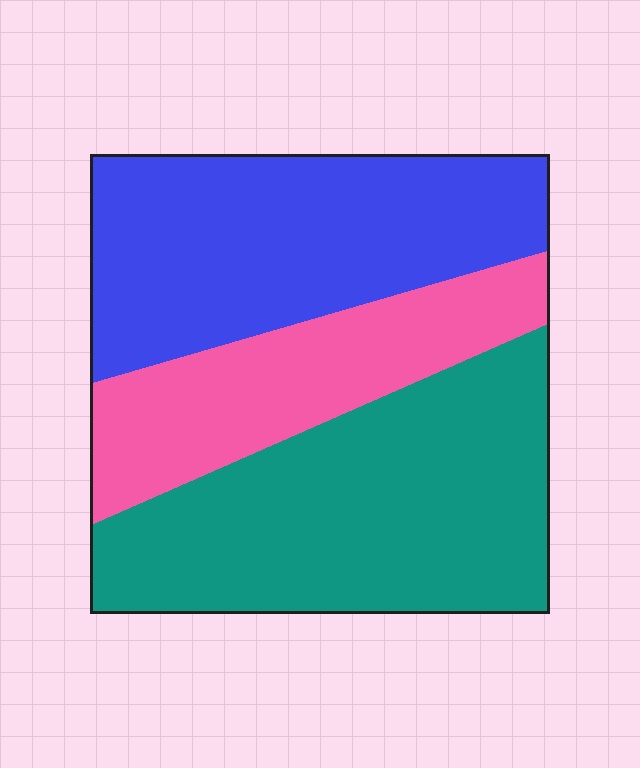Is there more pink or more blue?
Blue.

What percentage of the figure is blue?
Blue covers around 35% of the figure.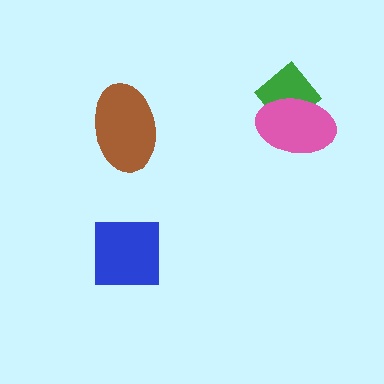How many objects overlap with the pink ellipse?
1 object overlaps with the pink ellipse.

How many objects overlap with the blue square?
0 objects overlap with the blue square.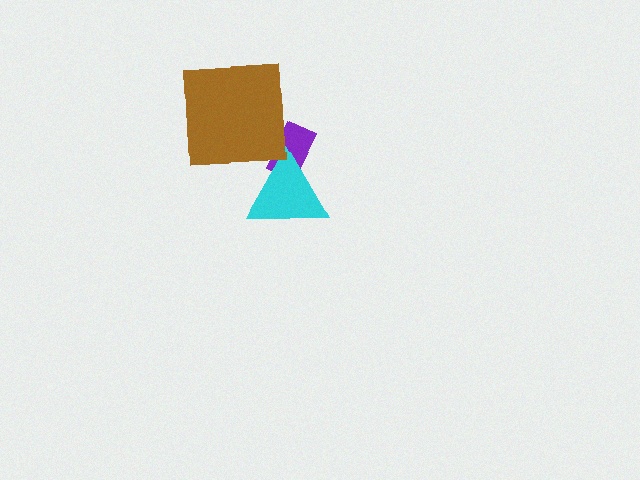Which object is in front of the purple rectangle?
The cyan triangle is in front of the purple rectangle.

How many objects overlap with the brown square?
0 objects overlap with the brown square.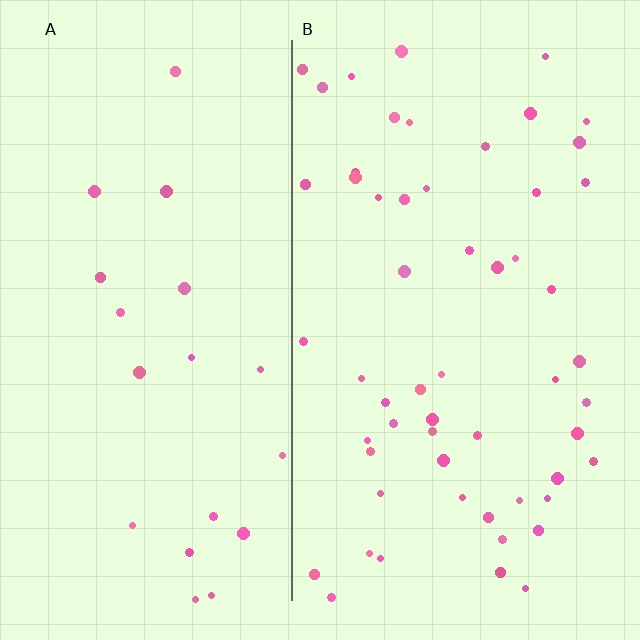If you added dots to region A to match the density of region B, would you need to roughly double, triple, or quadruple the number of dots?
Approximately triple.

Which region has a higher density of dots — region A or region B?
B (the right).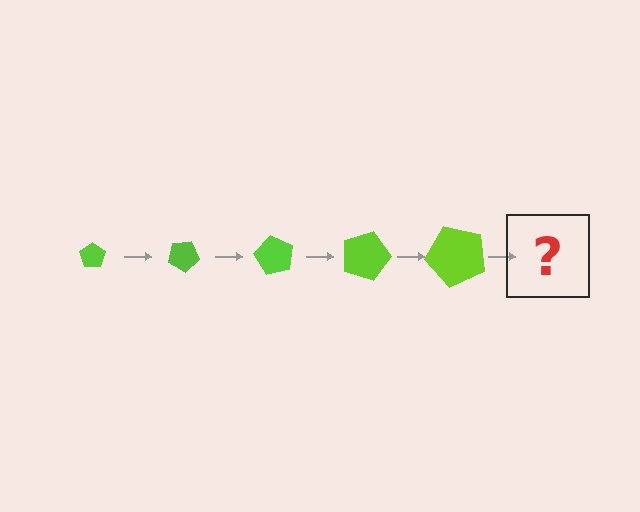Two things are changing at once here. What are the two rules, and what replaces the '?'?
The two rules are that the pentagon grows larger each step and it rotates 30 degrees each step. The '?' should be a pentagon, larger than the previous one and rotated 150 degrees from the start.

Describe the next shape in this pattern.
It should be a pentagon, larger than the previous one and rotated 150 degrees from the start.